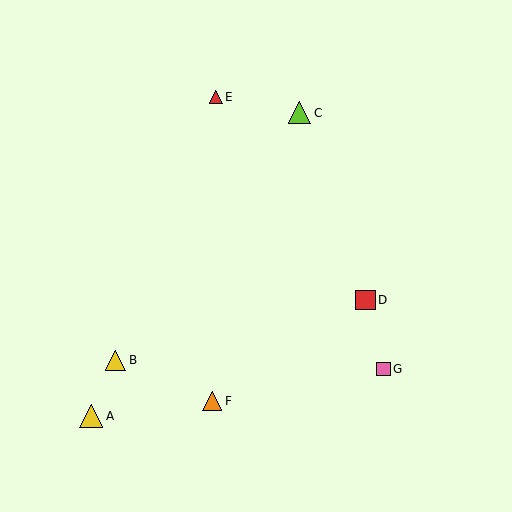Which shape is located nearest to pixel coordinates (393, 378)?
The pink square (labeled G) at (384, 369) is nearest to that location.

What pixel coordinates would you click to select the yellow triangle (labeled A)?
Click at (91, 416) to select the yellow triangle A.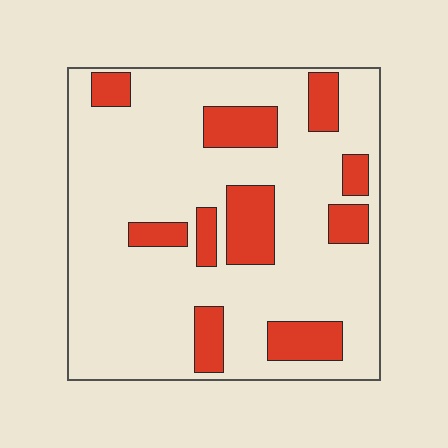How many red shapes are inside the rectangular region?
10.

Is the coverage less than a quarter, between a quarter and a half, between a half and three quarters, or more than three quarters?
Less than a quarter.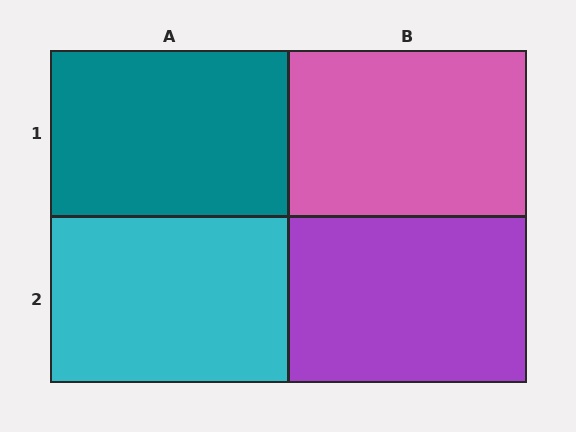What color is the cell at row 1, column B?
Pink.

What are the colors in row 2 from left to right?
Cyan, purple.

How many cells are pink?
1 cell is pink.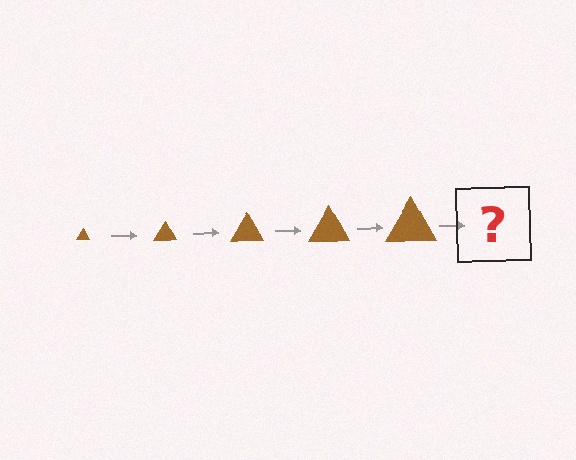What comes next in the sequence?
The next element should be a brown triangle, larger than the previous one.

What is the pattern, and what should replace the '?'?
The pattern is that the triangle gets progressively larger each step. The '?' should be a brown triangle, larger than the previous one.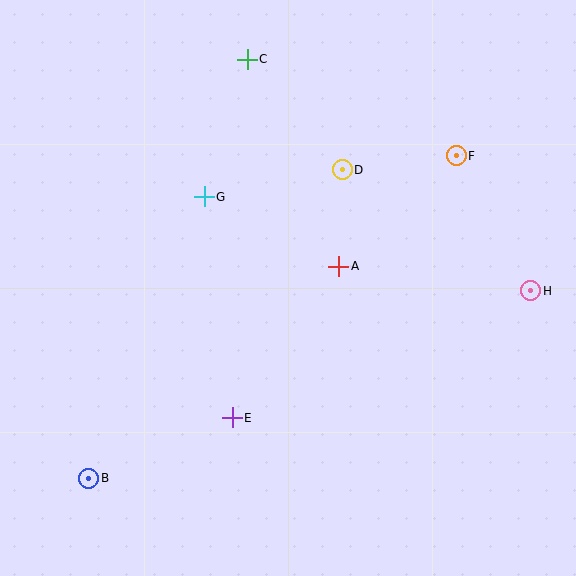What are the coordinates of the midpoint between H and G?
The midpoint between H and G is at (368, 244).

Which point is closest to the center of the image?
Point A at (339, 266) is closest to the center.